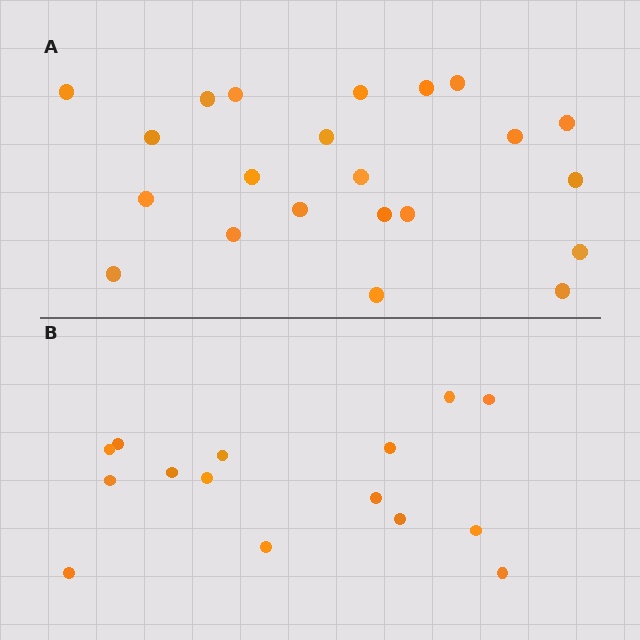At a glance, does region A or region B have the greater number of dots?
Region A (the top region) has more dots.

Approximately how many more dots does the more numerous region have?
Region A has roughly 8 or so more dots than region B.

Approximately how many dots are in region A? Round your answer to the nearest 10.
About 20 dots. (The exact count is 22, which rounds to 20.)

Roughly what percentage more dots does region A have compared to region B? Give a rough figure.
About 45% more.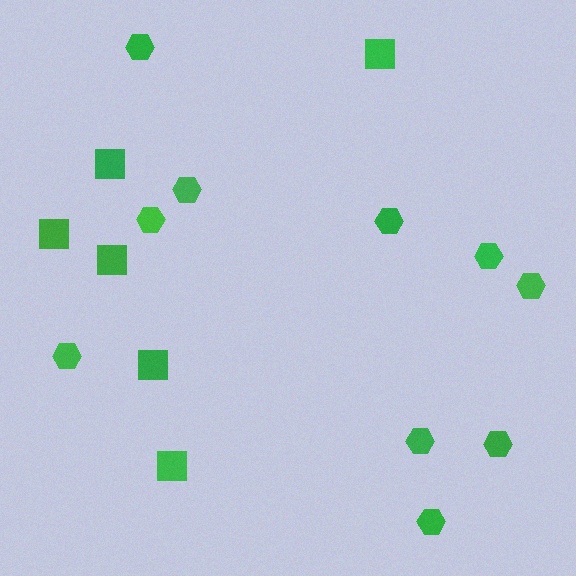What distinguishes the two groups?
There are 2 groups: one group of hexagons (10) and one group of squares (6).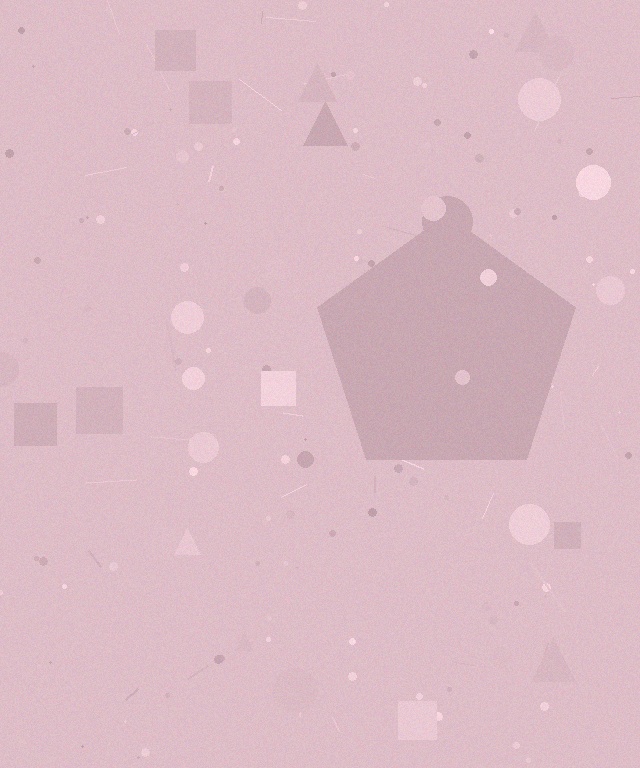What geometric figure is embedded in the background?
A pentagon is embedded in the background.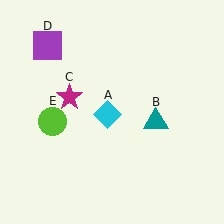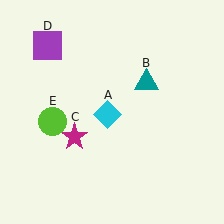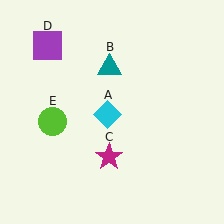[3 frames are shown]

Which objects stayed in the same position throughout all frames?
Cyan diamond (object A) and purple square (object D) and lime circle (object E) remained stationary.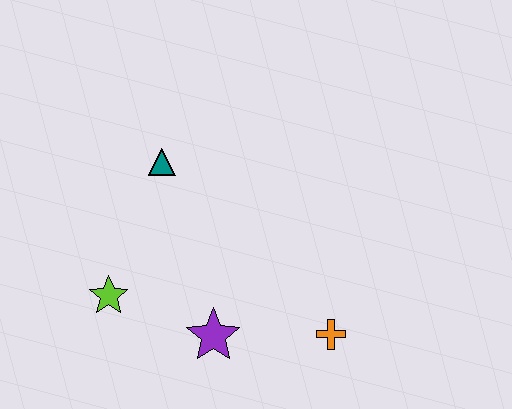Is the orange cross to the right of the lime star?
Yes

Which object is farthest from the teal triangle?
The orange cross is farthest from the teal triangle.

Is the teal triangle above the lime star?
Yes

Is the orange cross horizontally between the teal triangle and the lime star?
No